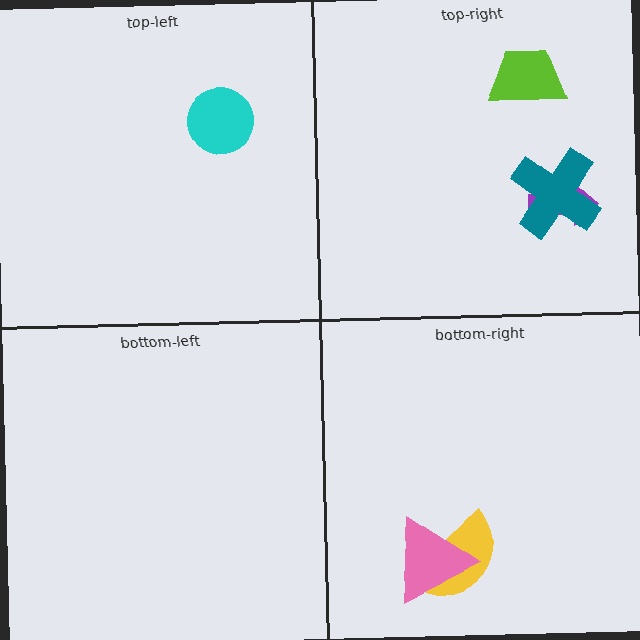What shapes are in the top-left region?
The cyan circle.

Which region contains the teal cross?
The top-right region.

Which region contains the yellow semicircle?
The bottom-right region.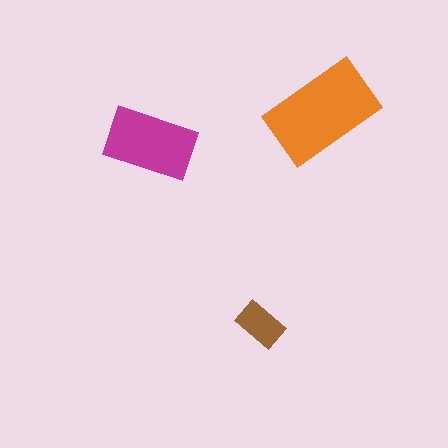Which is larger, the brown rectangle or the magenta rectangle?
The magenta one.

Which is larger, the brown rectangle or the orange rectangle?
The orange one.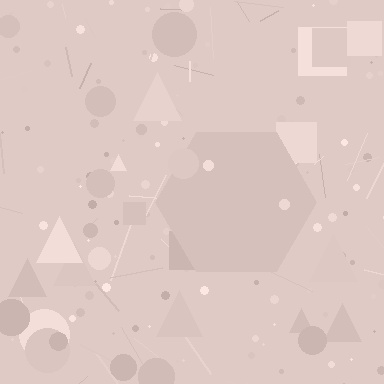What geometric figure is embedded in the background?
A hexagon is embedded in the background.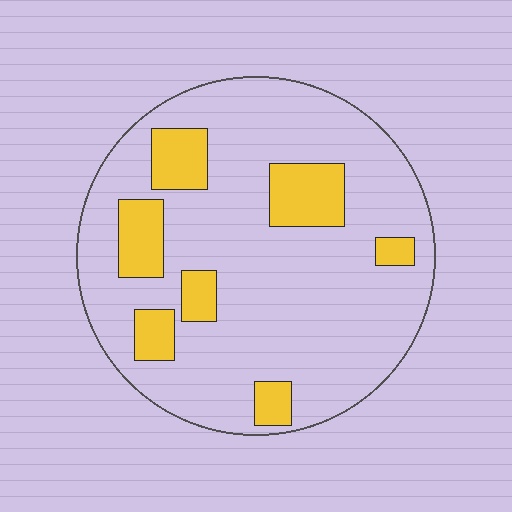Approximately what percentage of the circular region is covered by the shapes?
Approximately 20%.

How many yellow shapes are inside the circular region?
7.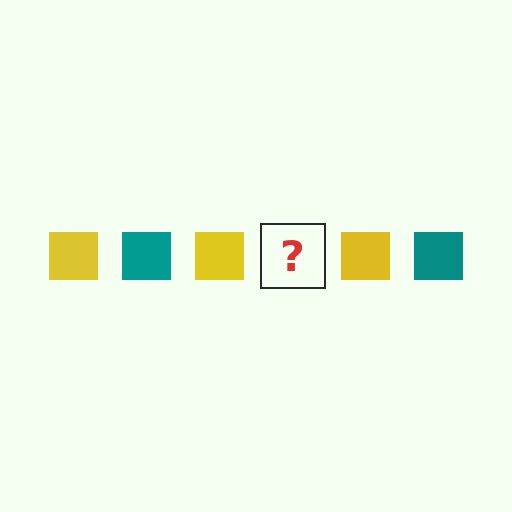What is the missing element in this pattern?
The missing element is a teal square.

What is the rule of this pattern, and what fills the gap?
The rule is that the pattern cycles through yellow, teal squares. The gap should be filled with a teal square.